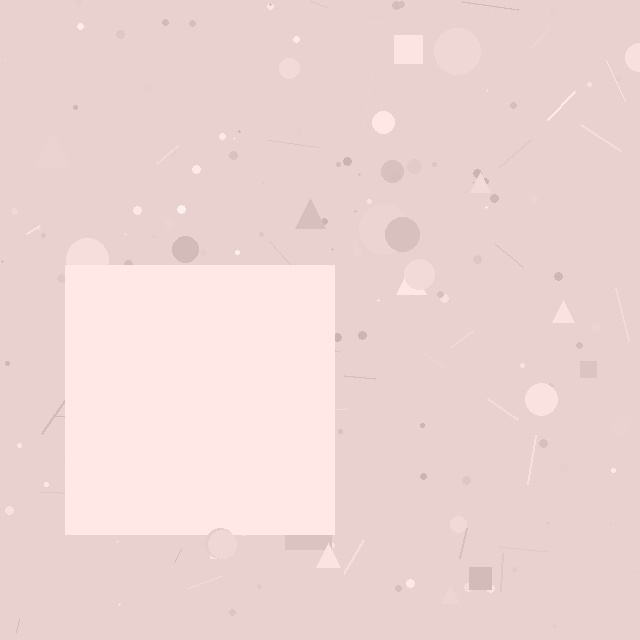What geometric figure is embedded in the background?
A square is embedded in the background.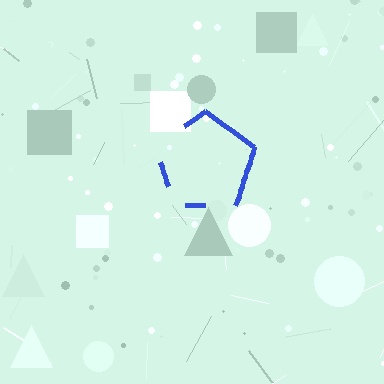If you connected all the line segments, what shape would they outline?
They would outline a pentagon.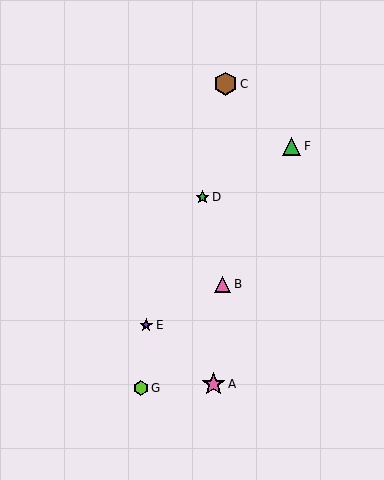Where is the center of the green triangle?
The center of the green triangle is at (292, 146).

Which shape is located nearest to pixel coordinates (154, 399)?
The lime hexagon (labeled G) at (141, 388) is nearest to that location.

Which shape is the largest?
The brown hexagon (labeled C) is the largest.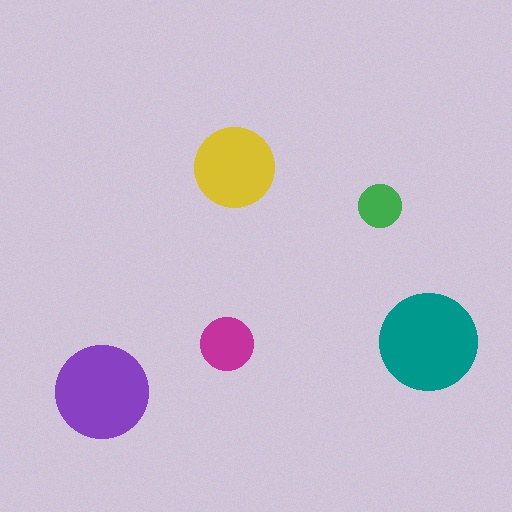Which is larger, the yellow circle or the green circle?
The yellow one.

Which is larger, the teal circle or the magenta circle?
The teal one.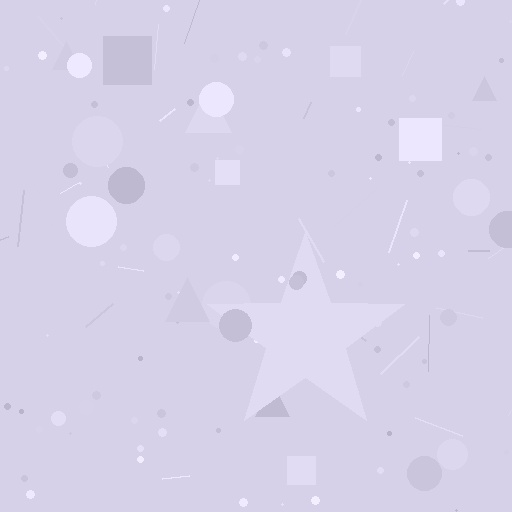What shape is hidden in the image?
A star is hidden in the image.